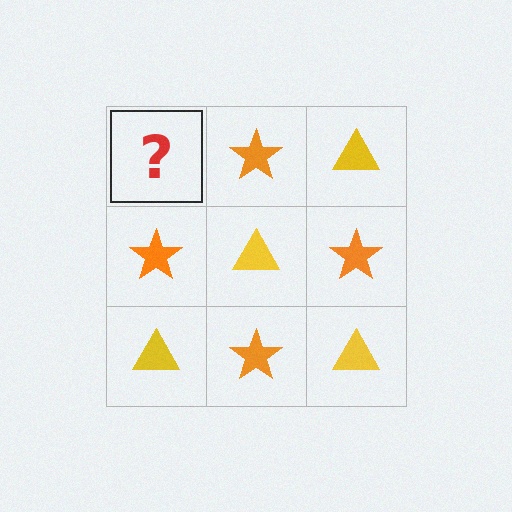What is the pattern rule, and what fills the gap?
The rule is that it alternates yellow triangle and orange star in a checkerboard pattern. The gap should be filled with a yellow triangle.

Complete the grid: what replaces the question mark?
The question mark should be replaced with a yellow triangle.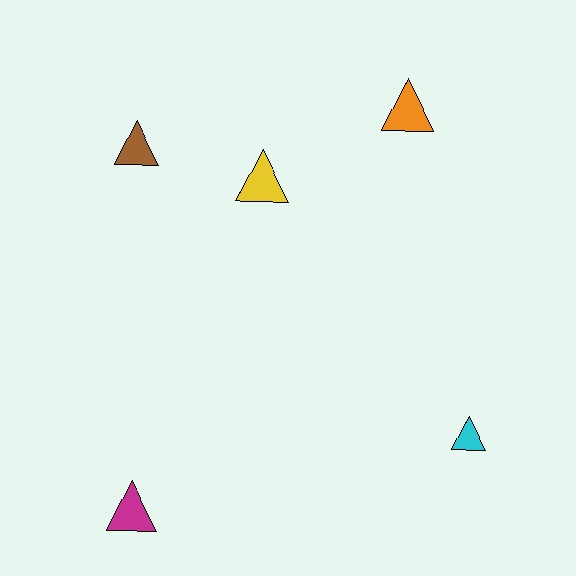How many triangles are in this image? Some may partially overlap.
There are 5 triangles.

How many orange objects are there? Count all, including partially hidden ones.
There is 1 orange object.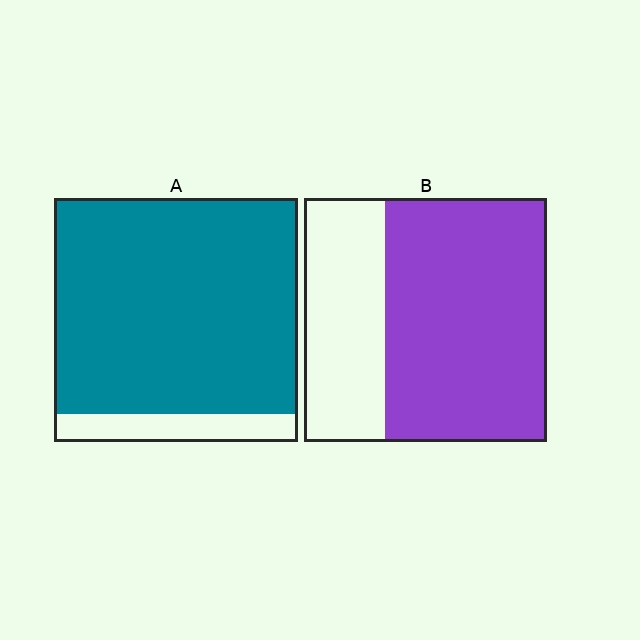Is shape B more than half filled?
Yes.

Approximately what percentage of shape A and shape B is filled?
A is approximately 90% and B is approximately 65%.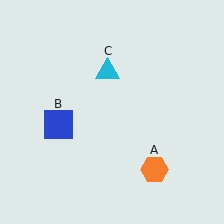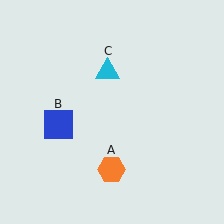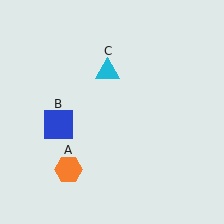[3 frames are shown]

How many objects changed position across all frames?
1 object changed position: orange hexagon (object A).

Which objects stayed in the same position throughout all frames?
Blue square (object B) and cyan triangle (object C) remained stationary.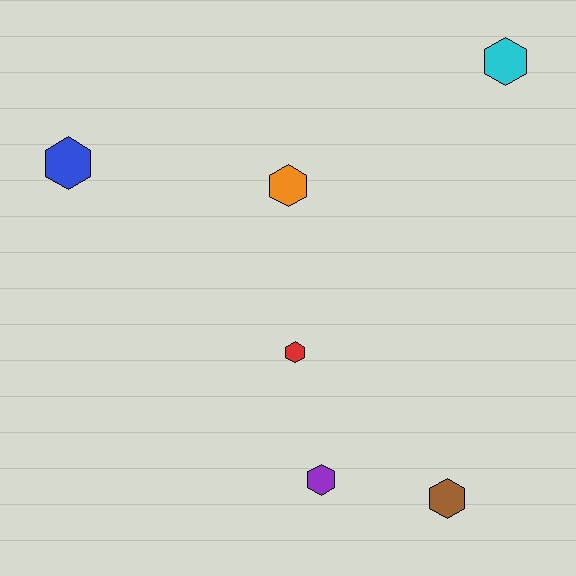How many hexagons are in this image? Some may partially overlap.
There are 6 hexagons.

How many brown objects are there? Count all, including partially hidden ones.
There is 1 brown object.